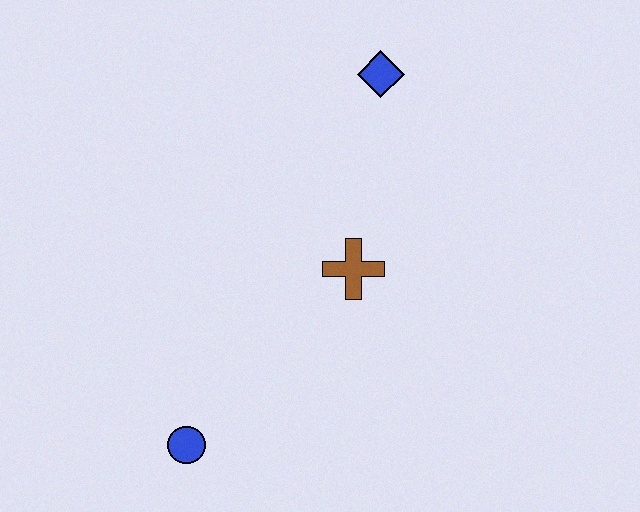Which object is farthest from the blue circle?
The blue diamond is farthest from the blue circle.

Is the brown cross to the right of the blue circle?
Yes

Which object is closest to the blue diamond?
The brown cross is closest to the blue diamond.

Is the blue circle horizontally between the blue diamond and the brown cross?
No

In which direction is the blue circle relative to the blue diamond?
The blue circle is below the blue diamond.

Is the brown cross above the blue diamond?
No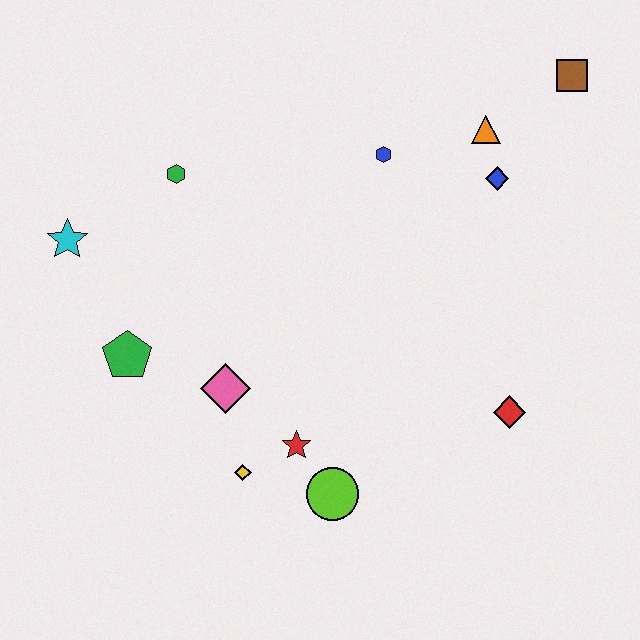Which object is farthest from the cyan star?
The brown square is farthest from the cyan star.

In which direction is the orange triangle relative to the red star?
The orange triangle is above the red star.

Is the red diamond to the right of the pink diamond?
Yes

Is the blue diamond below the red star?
No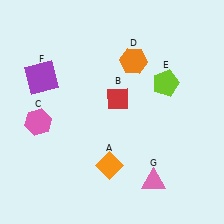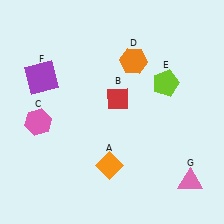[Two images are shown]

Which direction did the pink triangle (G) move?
The pink triangle (G) moved right.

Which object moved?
The pink triangle (G) moved right.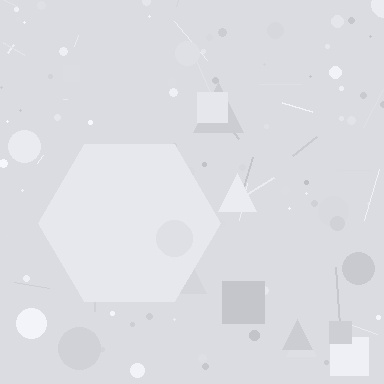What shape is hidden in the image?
A hexagon is hidden in the image.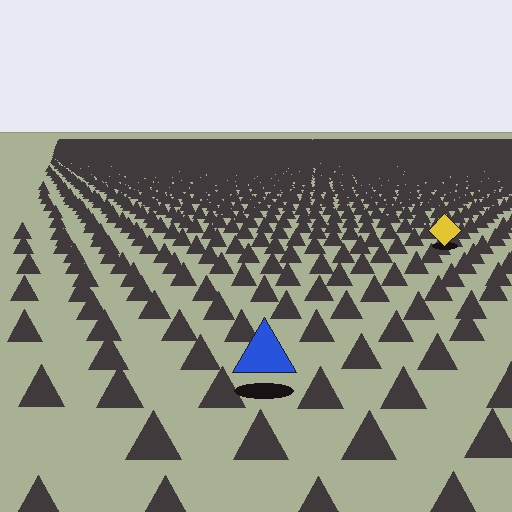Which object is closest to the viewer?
The blue triangle is closest. The texture marks near it are larger and more spread out.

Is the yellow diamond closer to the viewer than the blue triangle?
No. The blue triangle is closer — you can tell from the texture gradient: the ground texture is coarser near it.